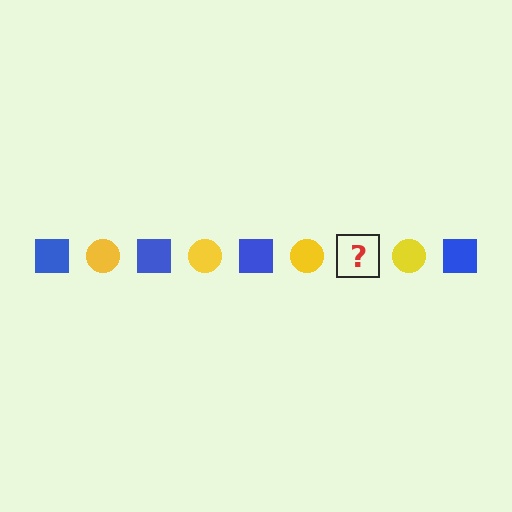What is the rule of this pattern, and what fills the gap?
The rule is that the pattern alternates between blue square and yellow circle. The gap should be filled with a blue square.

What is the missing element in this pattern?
The missing element is a blue square.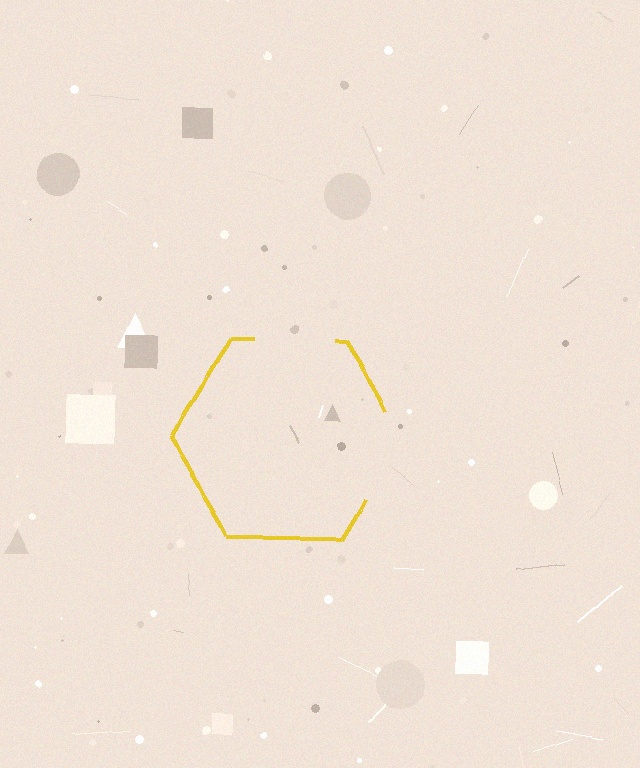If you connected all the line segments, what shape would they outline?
They would outline a hexagon.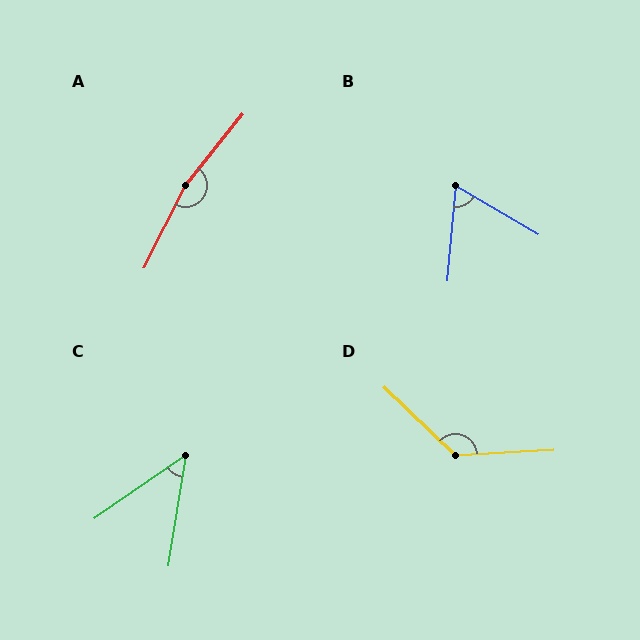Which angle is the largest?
A, at approximately 168 degrees.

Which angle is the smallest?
C, at approximately 46 degrees.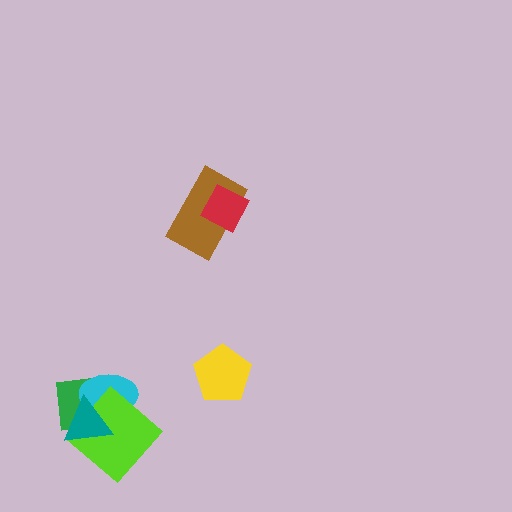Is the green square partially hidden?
Yes, it is partially covered by another shape.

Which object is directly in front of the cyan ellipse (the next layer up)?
The lime diamond is directly in front of the cyan ellipse.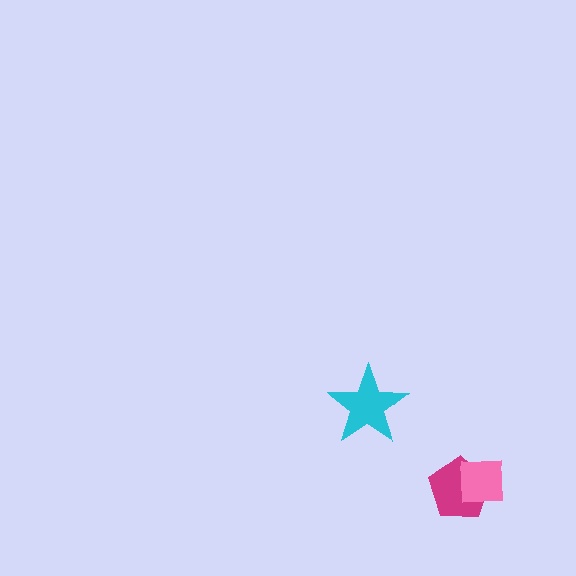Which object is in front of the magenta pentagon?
The pink square is in front of the magenta pentagon.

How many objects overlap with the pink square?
1 object overlaps with the pink square.